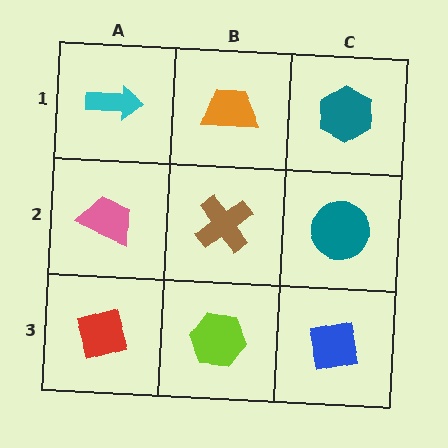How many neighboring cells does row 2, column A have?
3.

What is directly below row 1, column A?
A pink trapezoid.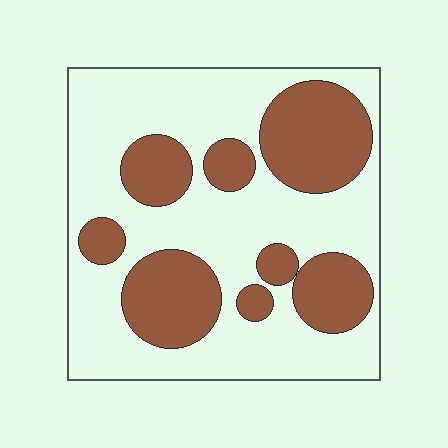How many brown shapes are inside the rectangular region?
8.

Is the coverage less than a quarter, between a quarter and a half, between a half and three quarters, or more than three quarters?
Between a quarter and a half.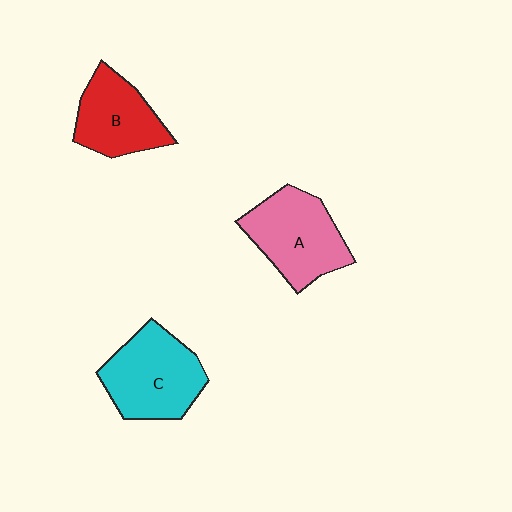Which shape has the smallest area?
Shape B (red).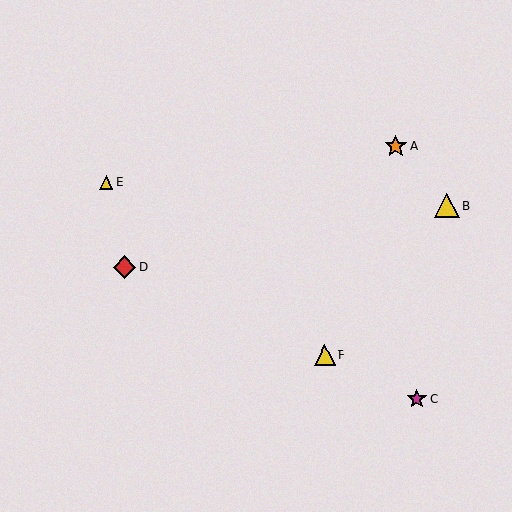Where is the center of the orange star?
The center of the orange star is at (396, 146).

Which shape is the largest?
The yellow triangle (labeled B) is the largest.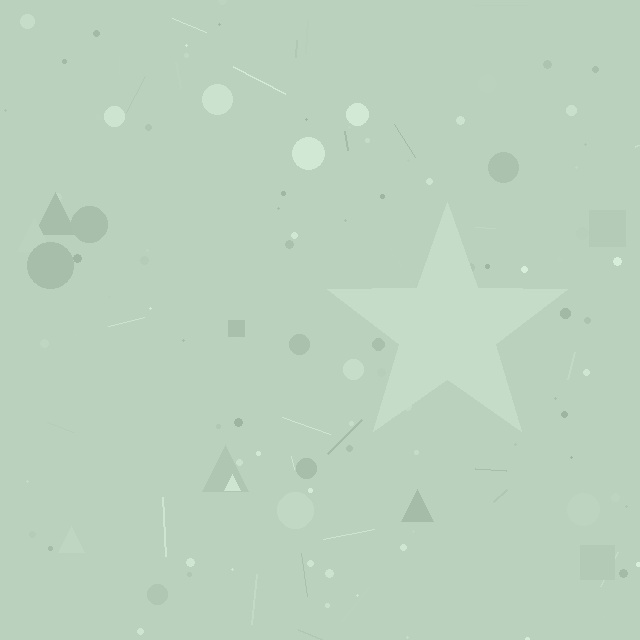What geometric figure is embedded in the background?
A star is embedded in the background.